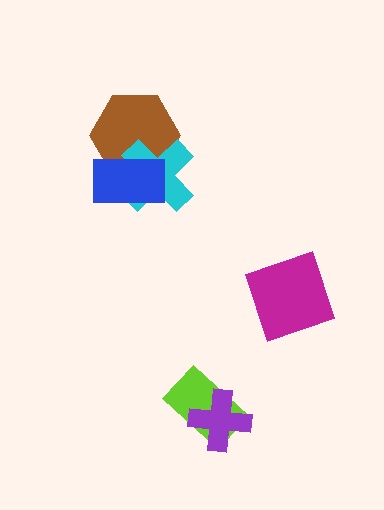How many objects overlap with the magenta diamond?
0 objects overlap with the magenta diamond.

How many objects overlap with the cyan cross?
2 objects overlap with the cyan cross.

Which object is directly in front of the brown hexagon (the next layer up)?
The cyan cross is directly in front of the brown hexagon.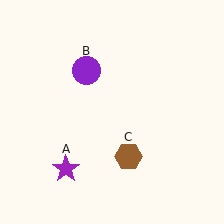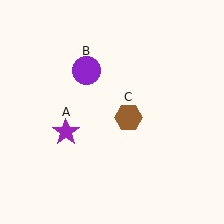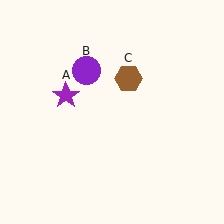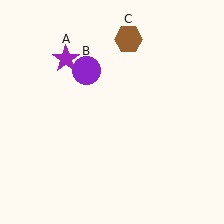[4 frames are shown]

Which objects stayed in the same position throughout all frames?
Purple circle (object B) remained stationary.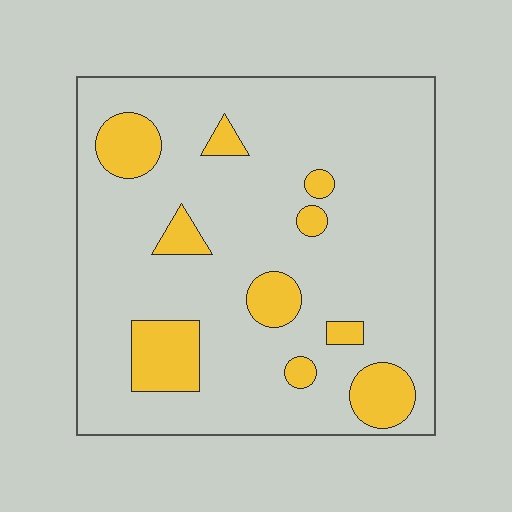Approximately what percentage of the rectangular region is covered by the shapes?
Approximately 15%.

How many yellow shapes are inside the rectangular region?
10.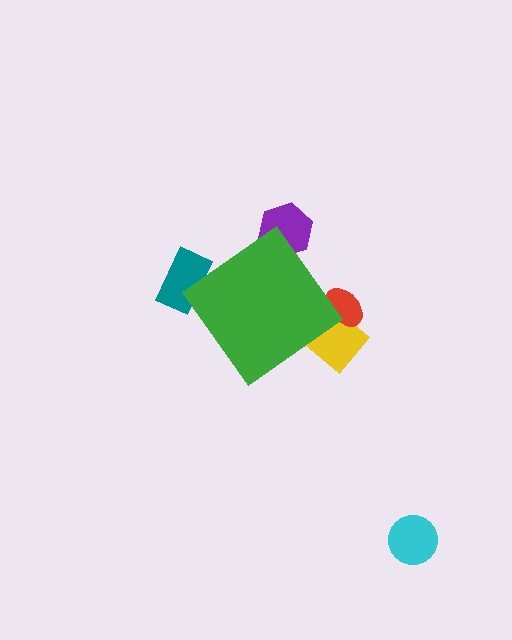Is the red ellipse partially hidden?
Yes, the red ellipse is partially hidden behind the green diamond.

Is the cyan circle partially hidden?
No, the cyan circle is fully visible.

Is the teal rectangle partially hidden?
Yes, the teal rectangle is partially hidden behind the green diamond.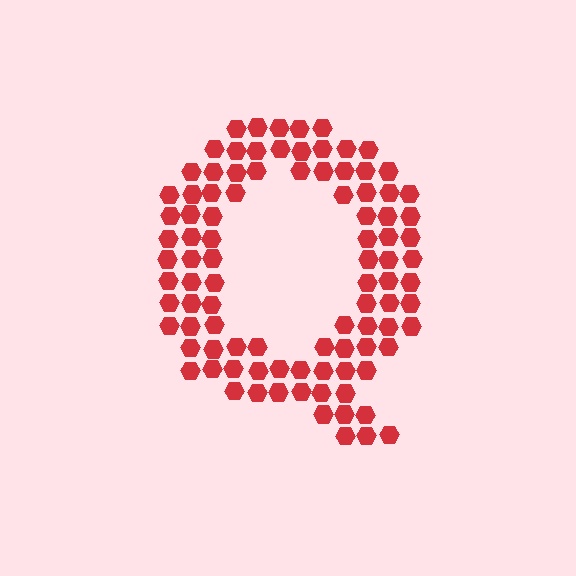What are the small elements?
The small elements are hexagons.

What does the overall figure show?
The overall figure shows the letter Q.